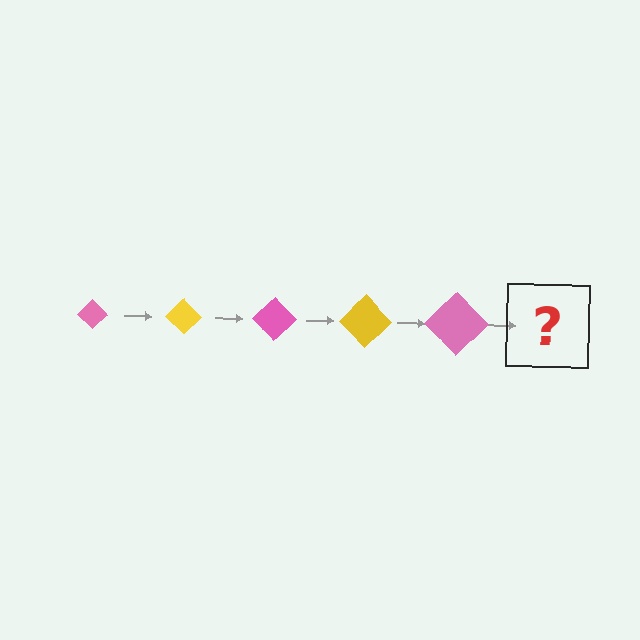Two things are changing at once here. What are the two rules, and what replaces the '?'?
The two rules are that the diamond grows larger each step and the color cycles through pink and yellow. The '?' should be a yellow diamond, larger than the previous one.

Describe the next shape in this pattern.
It should be a yellow diamond, larger than the previous one.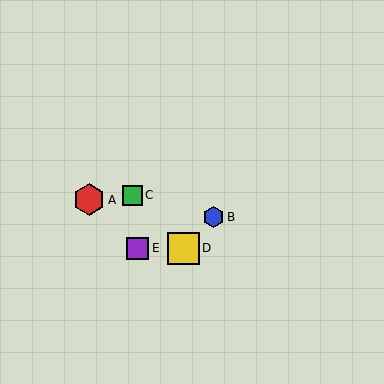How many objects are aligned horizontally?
2 objects (D, E) are aligned horizontally.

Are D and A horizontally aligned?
No, D is at y≈248 and A is at y≈200.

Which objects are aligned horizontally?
Objects D, E are aligned horizontally.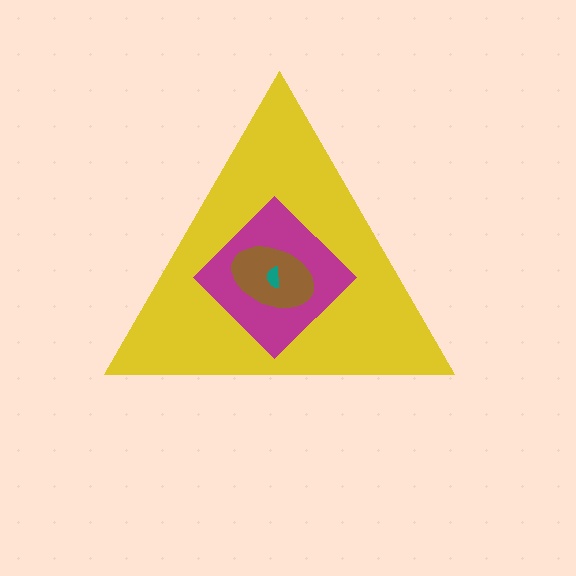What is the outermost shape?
The yellow triangle.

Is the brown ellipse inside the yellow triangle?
Yes.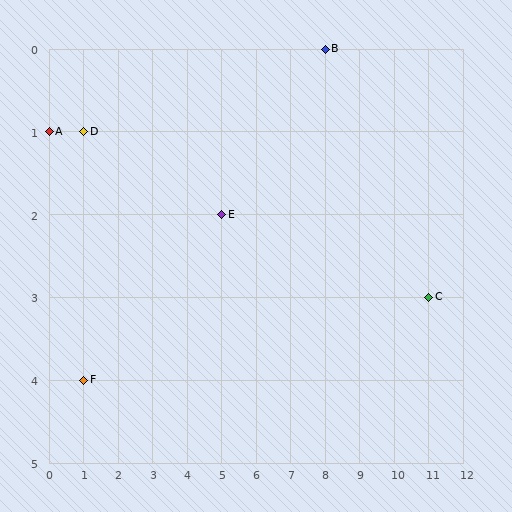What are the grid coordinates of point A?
Point A is at grid coordinates (0, 1).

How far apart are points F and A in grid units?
Points F and A are 1 column and 3 rows apart (about 3.2 grid units diagonally).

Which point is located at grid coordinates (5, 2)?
Point E is at (5, 2).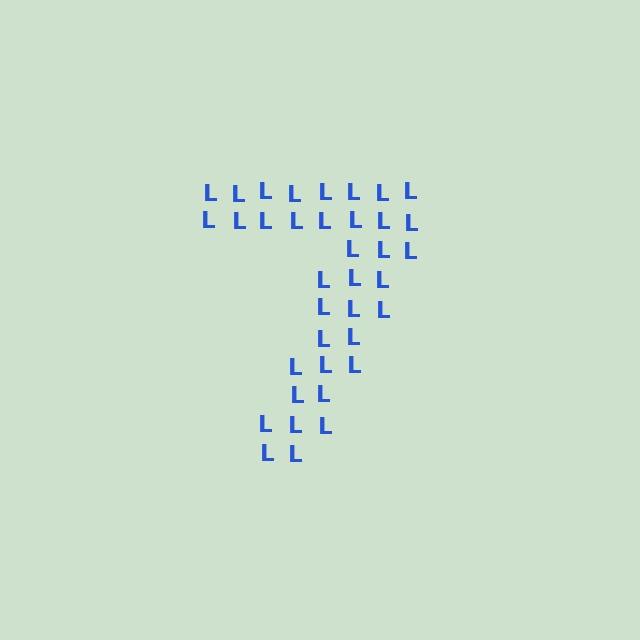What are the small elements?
The small elements are letter L's.